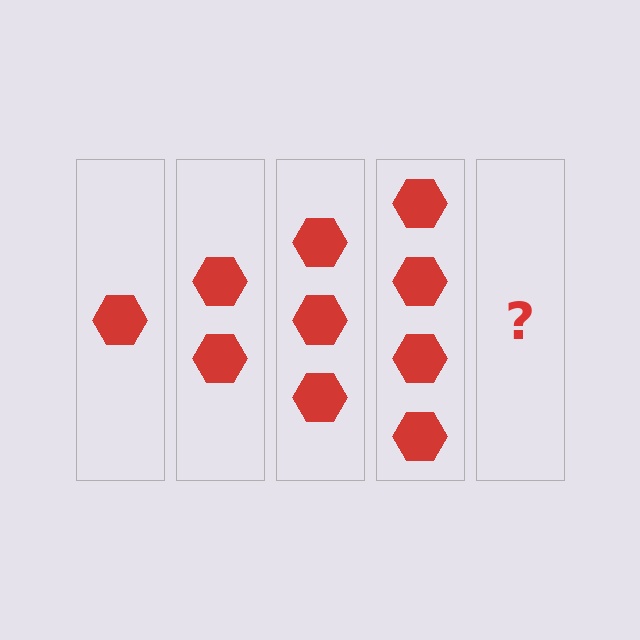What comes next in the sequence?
The next element should be 5 hexagons.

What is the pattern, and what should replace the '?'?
The pattern is that each step adds one more hexagon. The '?' should be 5 hexagons.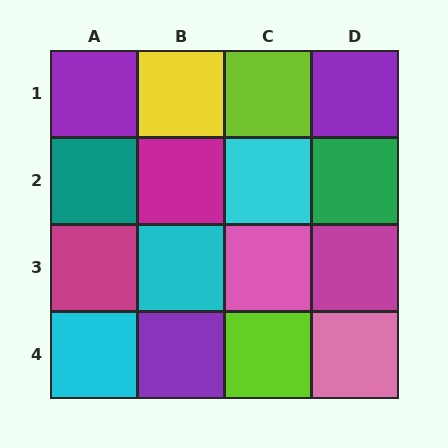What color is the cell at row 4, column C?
Lime.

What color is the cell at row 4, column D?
Pink.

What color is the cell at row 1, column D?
Purple.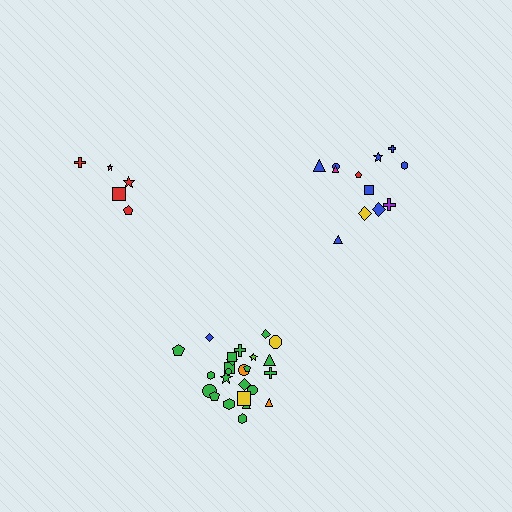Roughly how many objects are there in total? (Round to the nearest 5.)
Roughly 40 objects in total.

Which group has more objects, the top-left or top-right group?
The top-right group.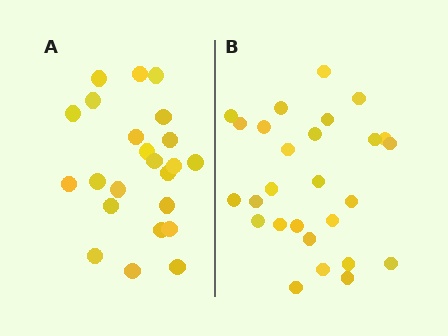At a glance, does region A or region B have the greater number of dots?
Region B (the right region) has more dots.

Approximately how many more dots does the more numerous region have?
Region B has about 4 more dots than region A.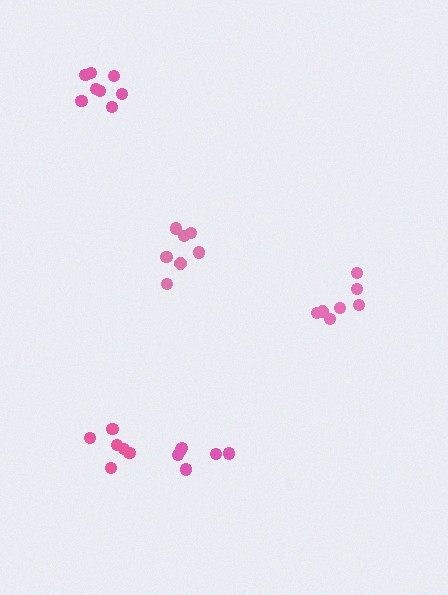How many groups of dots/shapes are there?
There are 5 groups.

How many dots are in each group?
Group 1: 7 dots, Group 2: 6 dots, Group 3: 6 dots, Group 4: 8 dots, Group 5: 7 dots (34 total).